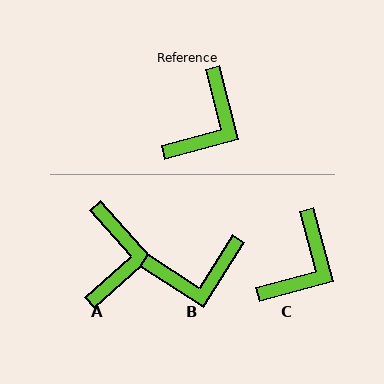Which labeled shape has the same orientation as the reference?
C.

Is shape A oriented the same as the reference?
No, it is off by about 27 degrees.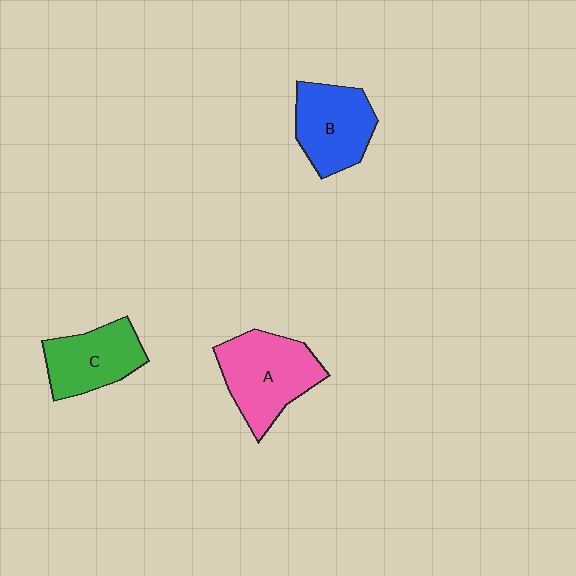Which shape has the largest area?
Shape A (pink).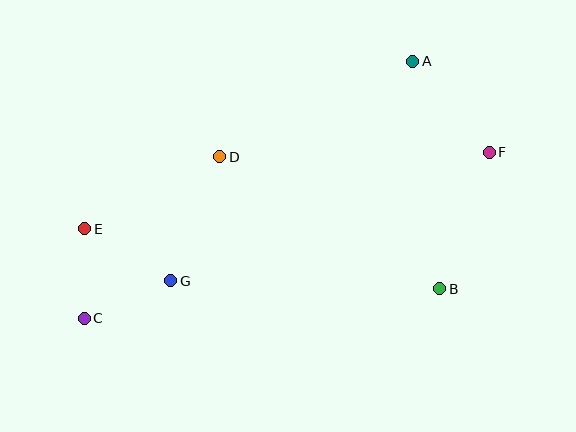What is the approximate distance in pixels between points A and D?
The distance between A and D is approximately 215 pixels.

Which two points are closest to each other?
Points C and E are closest to each other.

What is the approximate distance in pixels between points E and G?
The distance between E and G is approximately 100 pixels.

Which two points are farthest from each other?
Points C and F are farthest from each other.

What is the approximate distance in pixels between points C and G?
The distance between C and G is approximately 94 pixels.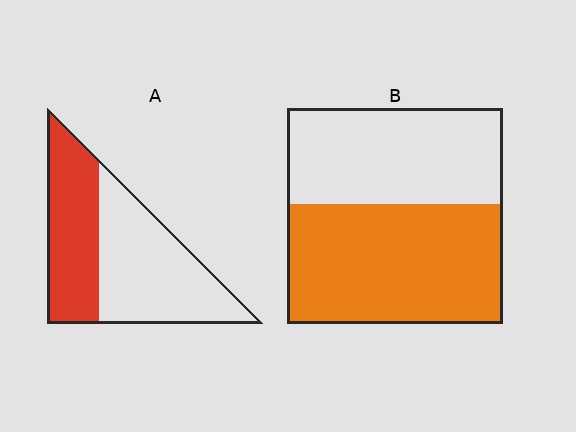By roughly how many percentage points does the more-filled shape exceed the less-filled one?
By roughly 15 percentage points (B over A).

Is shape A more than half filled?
No.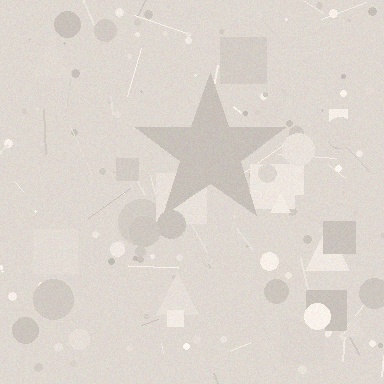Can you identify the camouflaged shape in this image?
The camouflaged shape is a star.